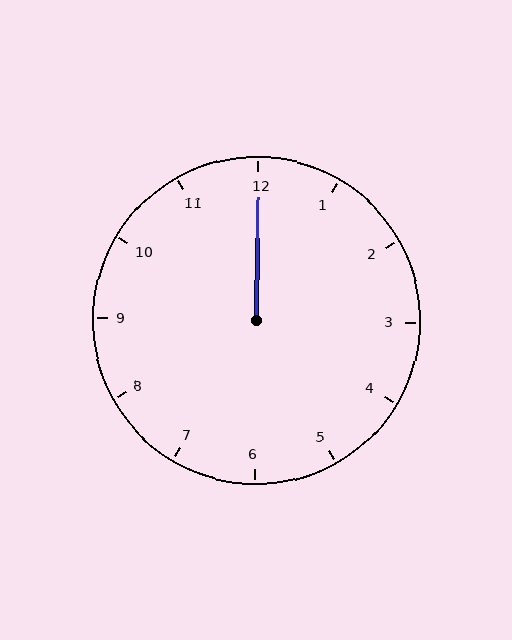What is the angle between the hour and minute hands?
Approximately 0 degrees.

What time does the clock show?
12:00.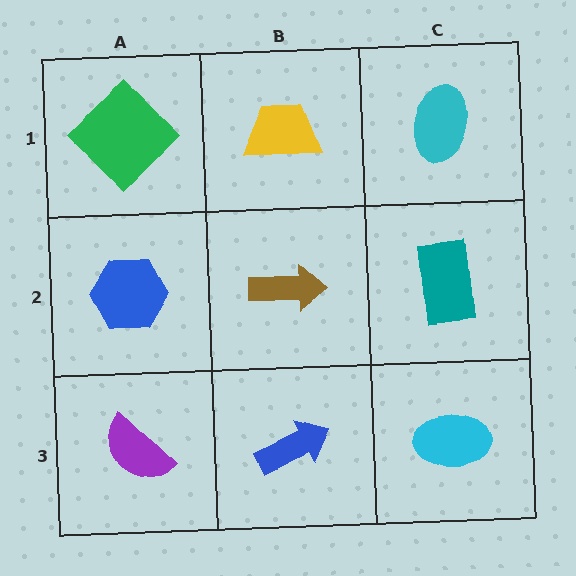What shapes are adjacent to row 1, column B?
A brown arrow (row 2, column B), a green diamond (row 1, column A), a cyan ellipse (row 1, column C).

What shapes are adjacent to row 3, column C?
A teal rectangle (row 2, column C), a blue arrow (row 3, column B).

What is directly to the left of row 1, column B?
A green diamond.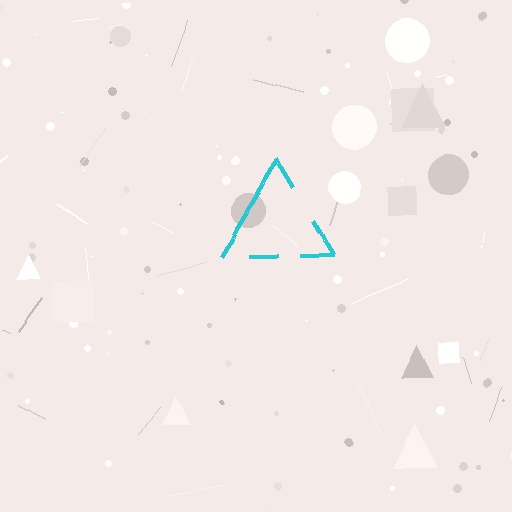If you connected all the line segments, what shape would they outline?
They would outline a triangle.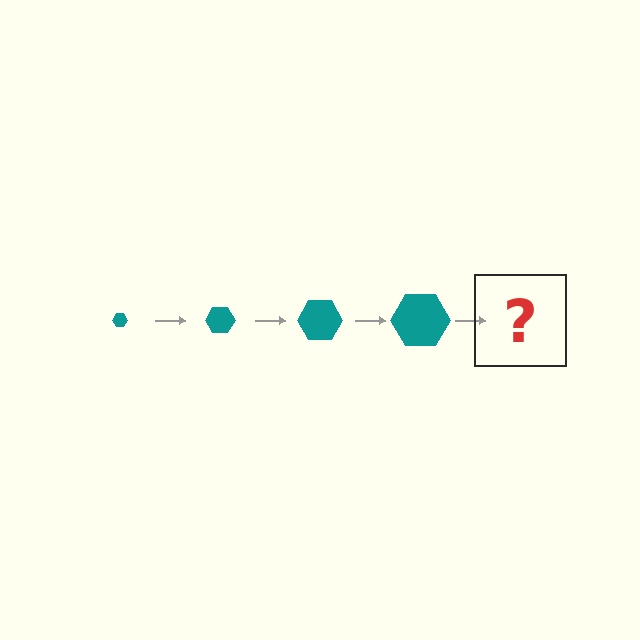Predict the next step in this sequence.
The next step is a teal hexagon, larger than the previous one.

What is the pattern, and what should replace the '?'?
The pattern is that the hexagon gets progressively larger each step. The '?' should be a teal hexagon, larger than the previous one.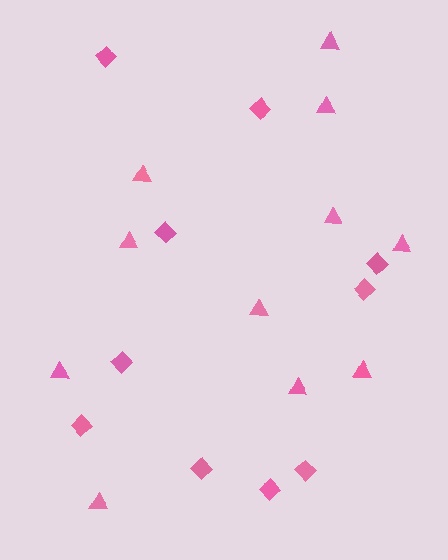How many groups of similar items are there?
There are 2 groups: one group of triangles (11) and one group of diamonds (10).